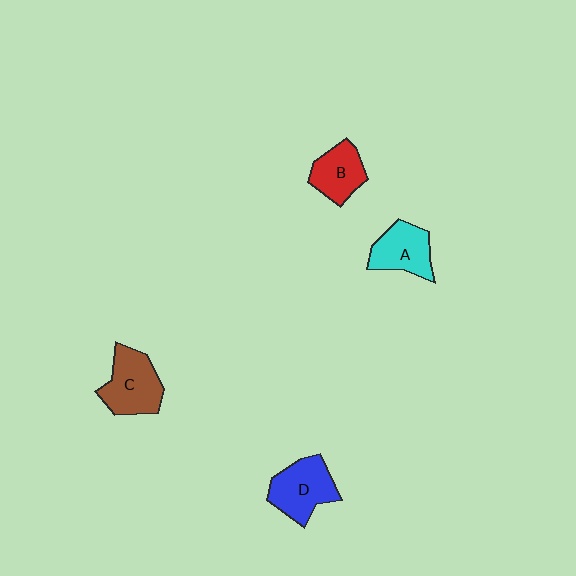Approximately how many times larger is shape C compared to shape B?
Approximately 1.3 times.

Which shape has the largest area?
Shape C (brown).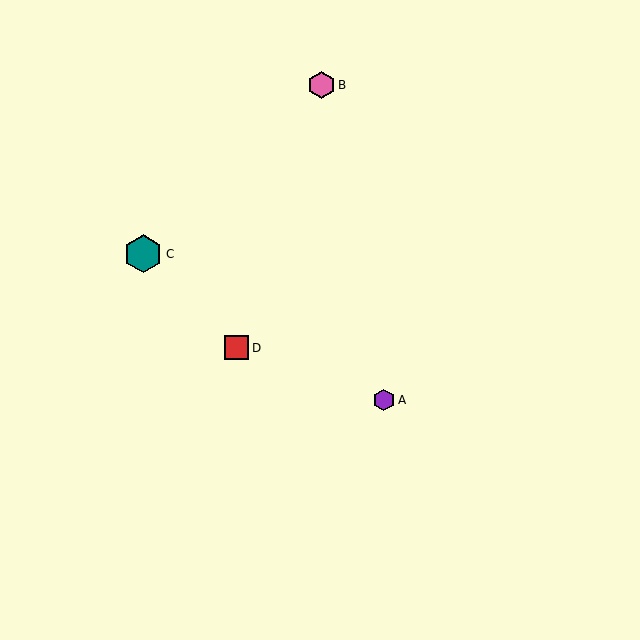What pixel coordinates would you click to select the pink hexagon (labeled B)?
Click at (322, 85) to select the pink hexagon B.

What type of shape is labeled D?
Shape D is a red square.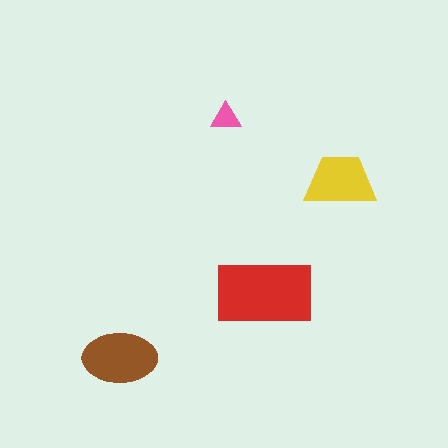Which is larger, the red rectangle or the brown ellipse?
The red rectangle.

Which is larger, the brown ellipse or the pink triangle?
The brown ellipse.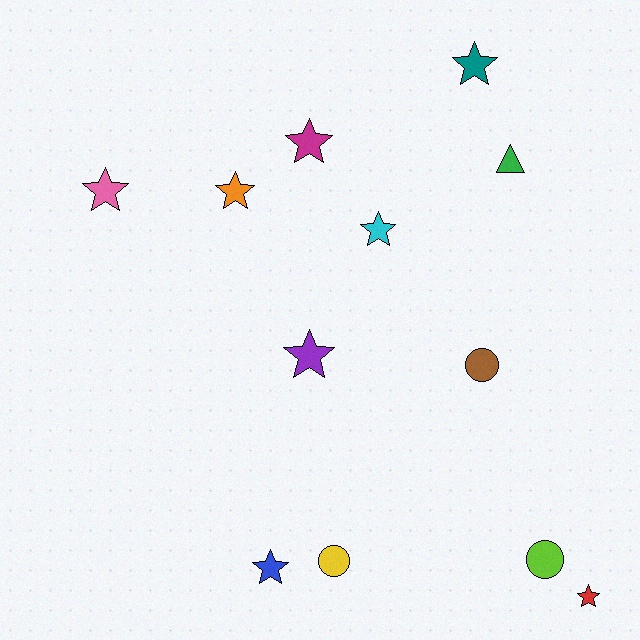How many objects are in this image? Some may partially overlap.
There are 12 objects.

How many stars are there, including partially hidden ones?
There are 8 stars.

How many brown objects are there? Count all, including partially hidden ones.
There is 1 brown object.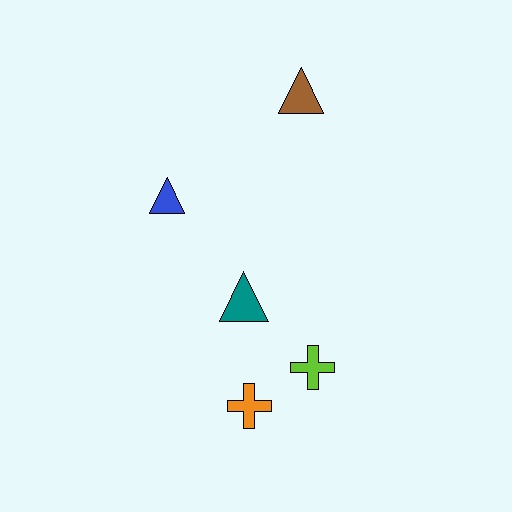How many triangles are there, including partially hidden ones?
There are 3 triangles.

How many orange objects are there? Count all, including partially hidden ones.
There is 1 orange object.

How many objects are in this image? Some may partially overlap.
There are 5 objects.